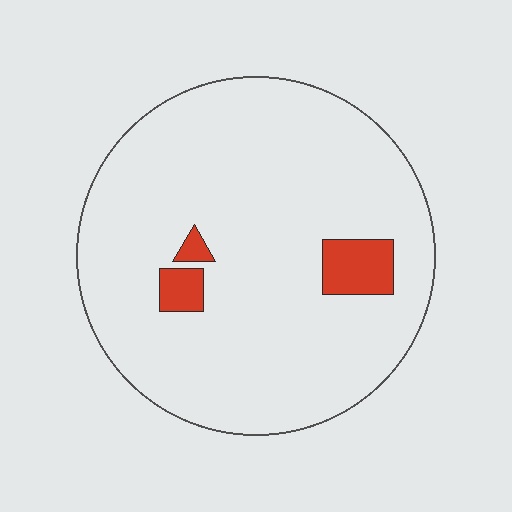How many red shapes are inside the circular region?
3.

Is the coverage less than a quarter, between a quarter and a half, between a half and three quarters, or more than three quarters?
Less than a quarter.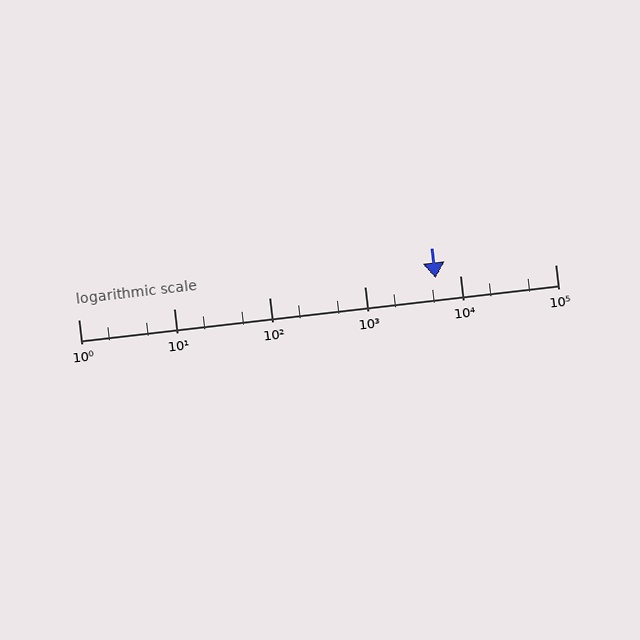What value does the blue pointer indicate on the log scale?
The pointer indicates approximately 5600.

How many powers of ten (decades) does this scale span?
The scale spans 5 decades, from 1 to 100000.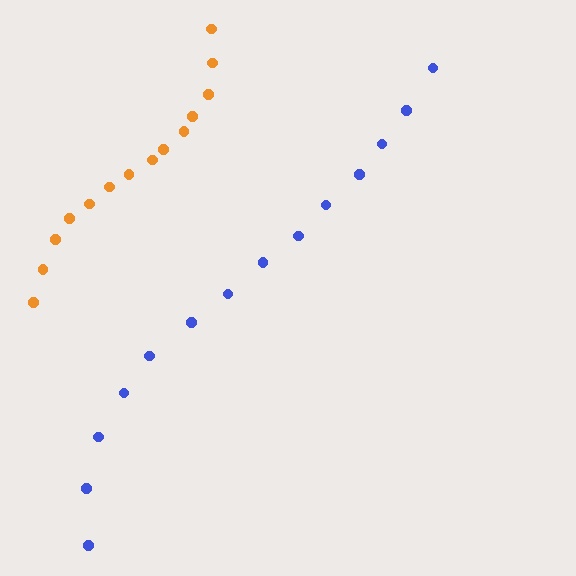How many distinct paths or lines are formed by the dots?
There are 2 distinct paths.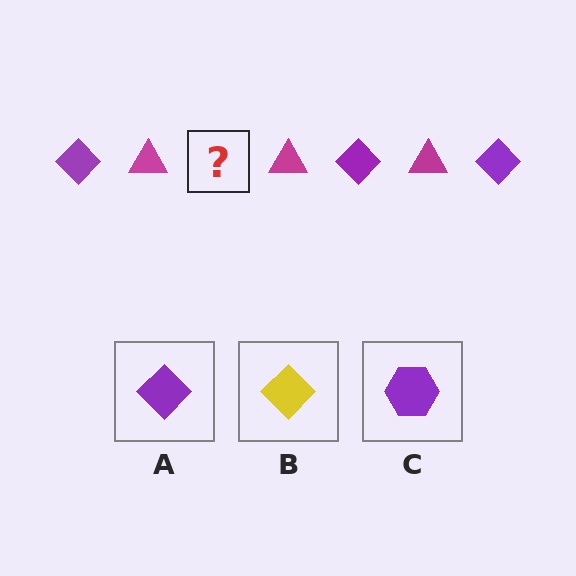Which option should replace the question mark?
Option A.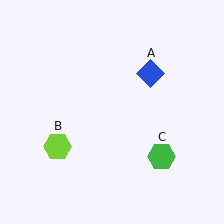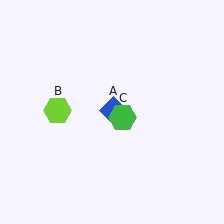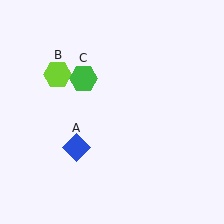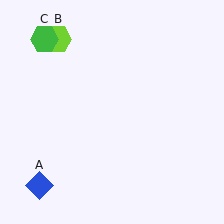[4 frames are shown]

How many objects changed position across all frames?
3 objects changed position: blue diamond (object A), lime hexagon (object B), green hexagon (object C).